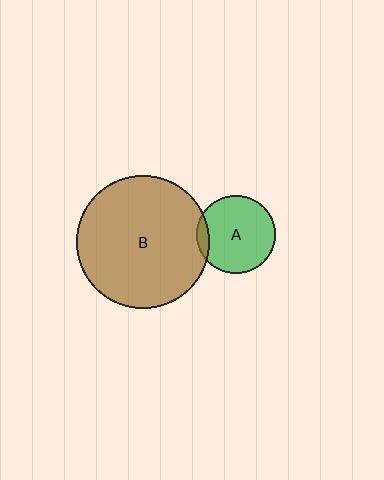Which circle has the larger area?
Circle B (brown).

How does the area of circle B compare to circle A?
Approximately 2.9 times.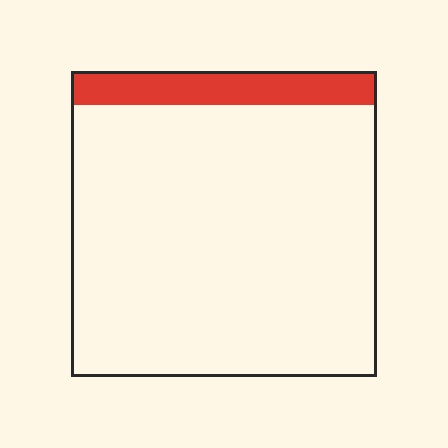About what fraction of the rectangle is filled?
About one tenth (1/10).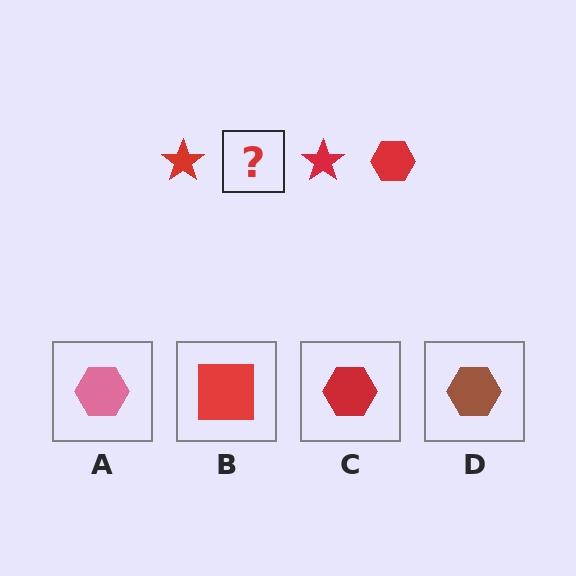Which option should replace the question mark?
Option C.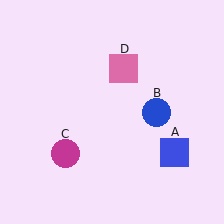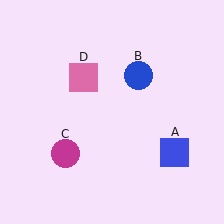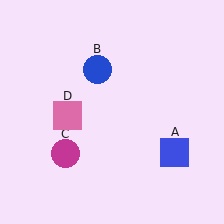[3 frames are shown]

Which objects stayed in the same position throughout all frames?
Blue square (object A) and magenta circle (object C) remained stationary.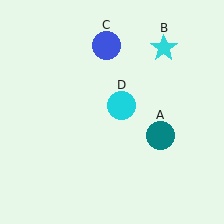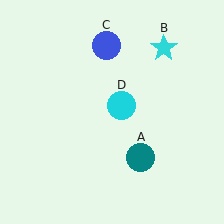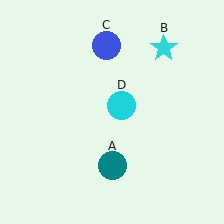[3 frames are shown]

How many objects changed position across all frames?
1 object changed position: teal circle (object A).